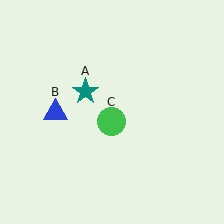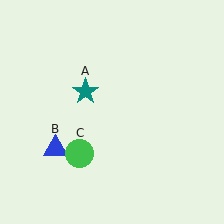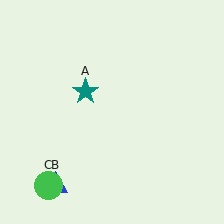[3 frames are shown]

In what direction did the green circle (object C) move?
The green circle (object C) moved down and to the left.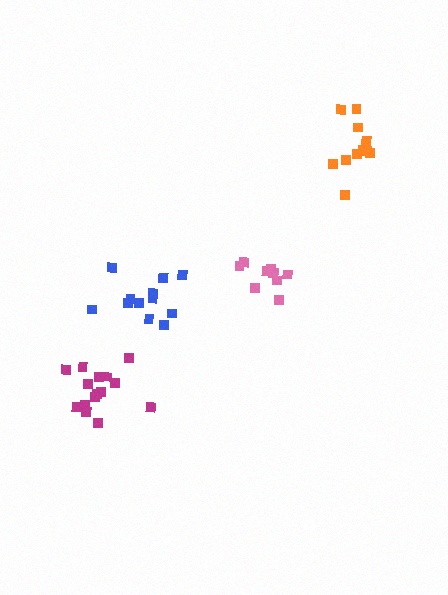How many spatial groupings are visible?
There are 4 spatial groupings.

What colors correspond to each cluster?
The clusters are colored: orange, magenta, pink, blue.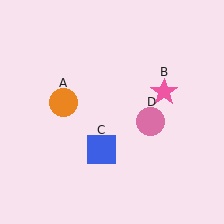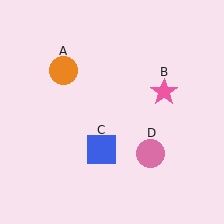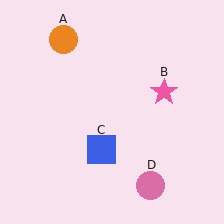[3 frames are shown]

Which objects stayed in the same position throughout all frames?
Pink star (object B) and blue square (object C) remained stationary.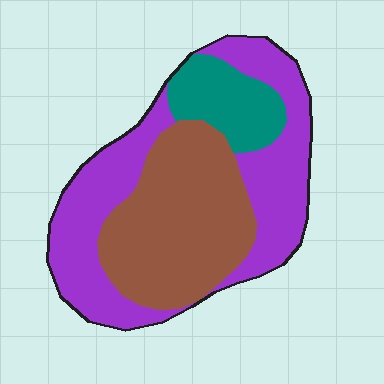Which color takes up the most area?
Purple, at roughly 45%.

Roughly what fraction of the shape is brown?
Brown takes up about two fifths (2/5) of the shape.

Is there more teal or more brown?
Brown.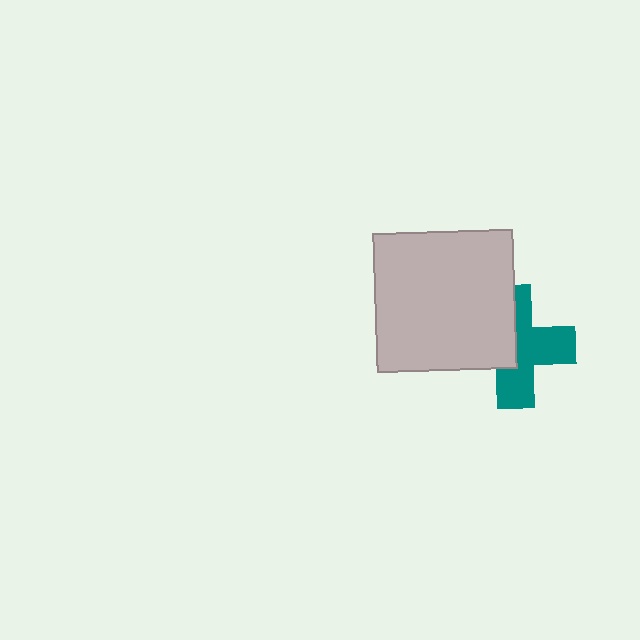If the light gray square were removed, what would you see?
You would see the complete teal cross.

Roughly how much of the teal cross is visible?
About half of it is visible (roughly 57%).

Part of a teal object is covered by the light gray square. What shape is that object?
It is a cross.